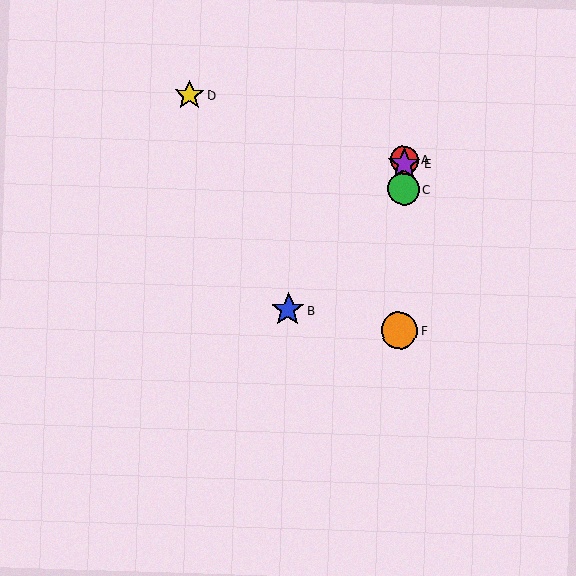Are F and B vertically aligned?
No, F is at x≈399 and B is at x≈288.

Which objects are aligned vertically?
Objects A, C, E, F are aligned vertically.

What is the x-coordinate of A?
Object A is at x≈404.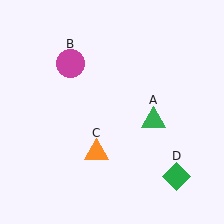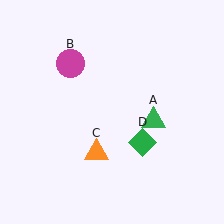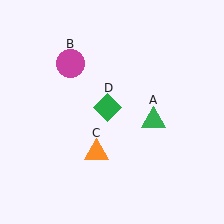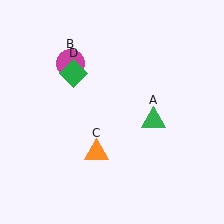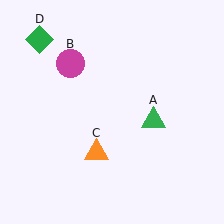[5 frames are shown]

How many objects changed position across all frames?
1 object changed position: green diamond (object D).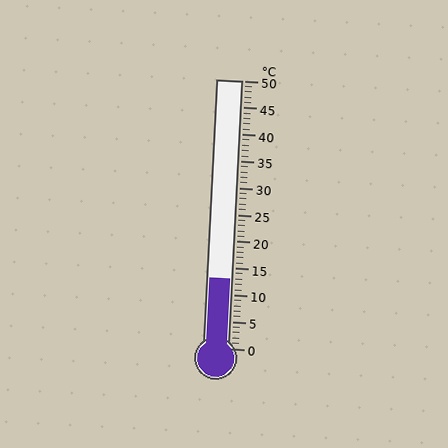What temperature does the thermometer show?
The thermometer shows approximately 13°C.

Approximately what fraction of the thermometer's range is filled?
The thermometer is filled to approximately 25% of its range.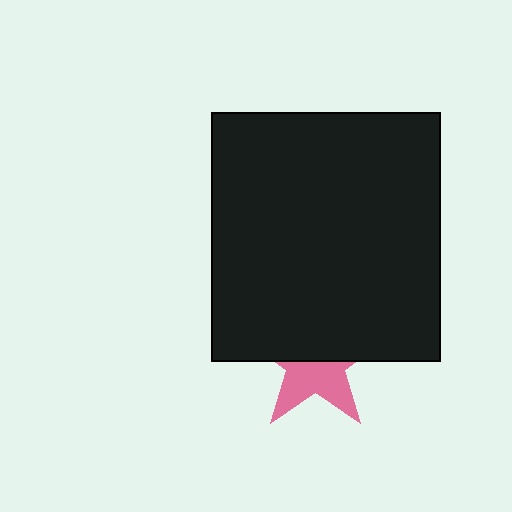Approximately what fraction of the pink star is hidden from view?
Roughly 54% of the pink star is hidden behind the black rectangle.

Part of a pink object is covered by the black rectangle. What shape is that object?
It is a star.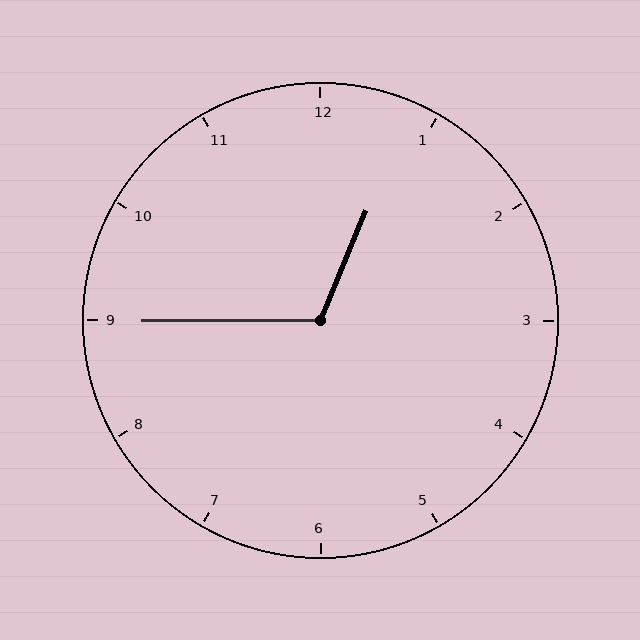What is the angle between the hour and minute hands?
Approximately 112 degrees.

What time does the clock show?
12:45.